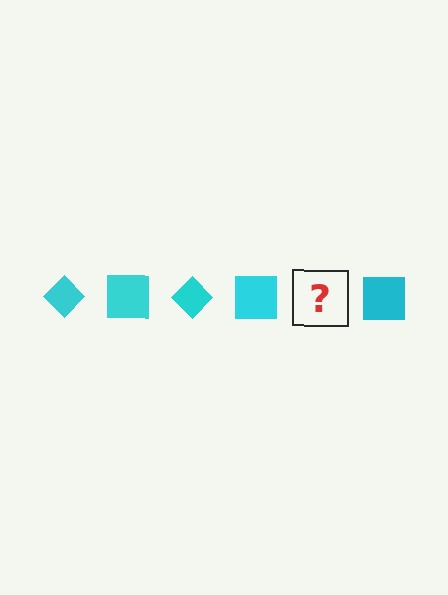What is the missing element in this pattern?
The missing element is a cyan diamond.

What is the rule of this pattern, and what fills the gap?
The rule is that the pattern cycles through diamond, square shapes in cyan. The gap should be filled with a cyan diamond.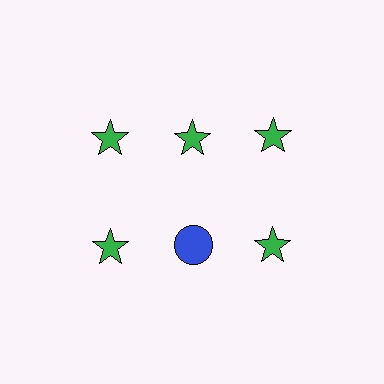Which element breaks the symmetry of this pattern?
The blue circle in the second row, second from left column breaks the symmetry. All other shapes are green stars.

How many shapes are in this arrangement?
There are 6 shapes arranged in a grid pattern.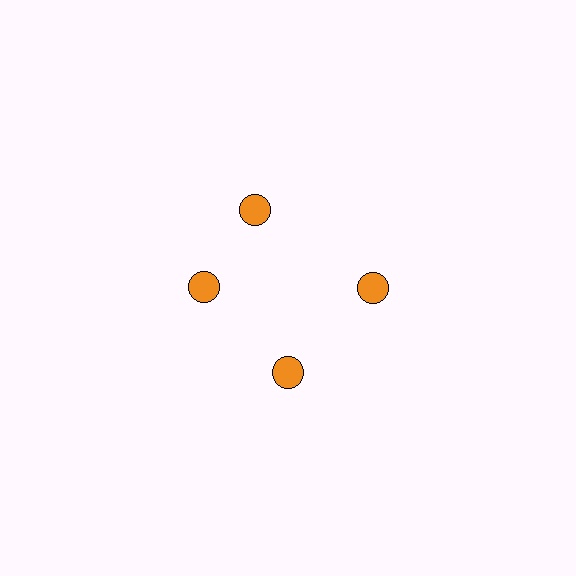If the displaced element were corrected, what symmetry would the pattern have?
It would have 4-fold rotational symmetry — the pattern would map onto itself every 90 degrees.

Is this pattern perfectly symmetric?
No. The 4 orange circles are arranged in a ring, but one element near the 12 o'clock position is rotated out of alignment along the ring, breaking the 4-fold rotational symmetry.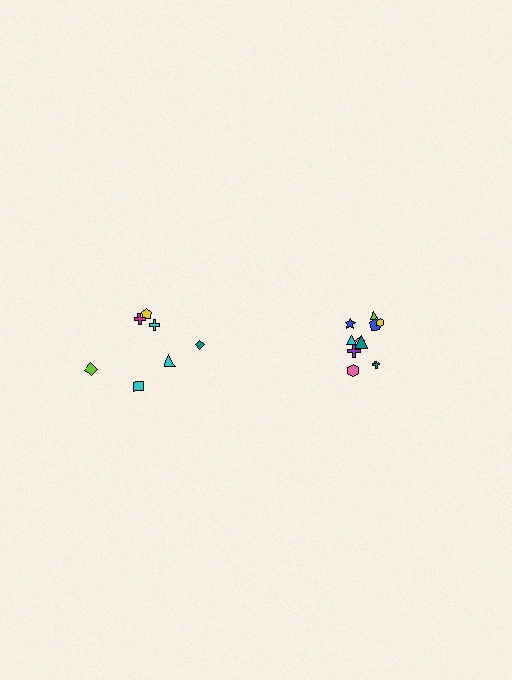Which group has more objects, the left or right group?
The right group.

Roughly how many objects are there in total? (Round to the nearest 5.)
Roughly 15 objects in total.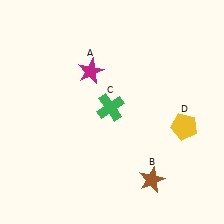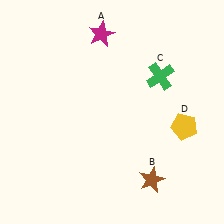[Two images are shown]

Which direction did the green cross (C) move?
The green cross (C) moved right.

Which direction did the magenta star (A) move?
The magenta star (A) moved up.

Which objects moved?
The objects that moved are: the magenta star (A), the green cross (C).